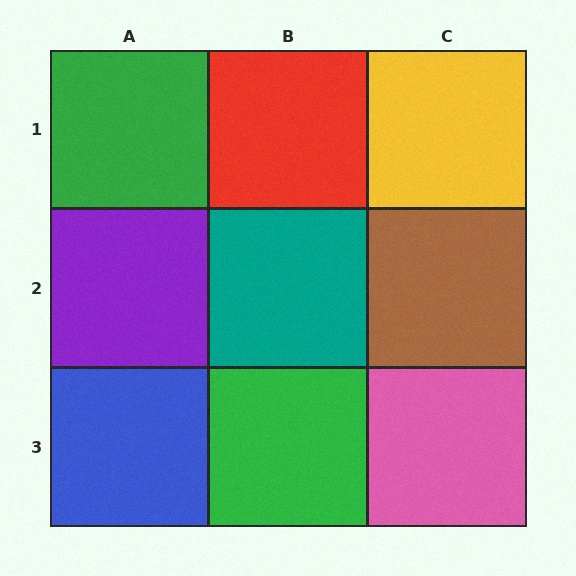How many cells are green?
2 cells are green.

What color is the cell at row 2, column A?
Purple.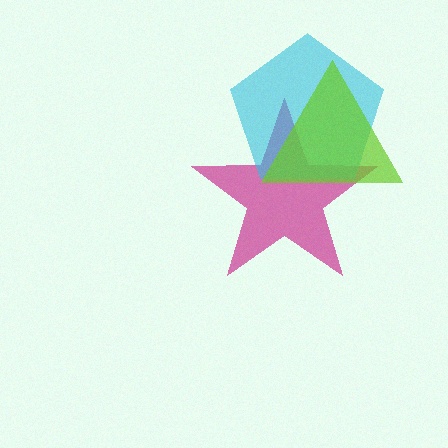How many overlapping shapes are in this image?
There are 3 overlapping shapes in the image.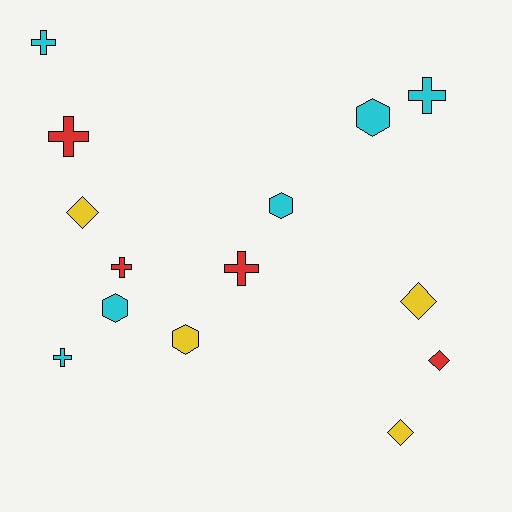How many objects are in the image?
There are 14 objects.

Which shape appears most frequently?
Cross, with 6 objects.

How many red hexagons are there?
There are no red hexagons.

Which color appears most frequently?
Cyan, with 6 objects.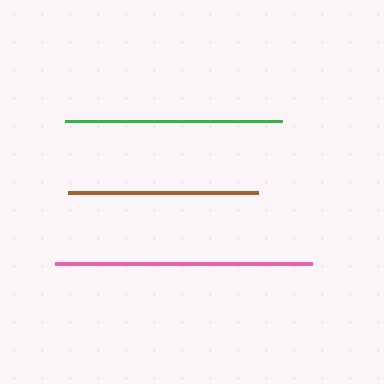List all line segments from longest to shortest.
From longest to shortest: pink, green, brown.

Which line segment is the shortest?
The brown line is the shortest at approximately 190 pixels.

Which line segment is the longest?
The pink line is the longest at approximately 257 pixels.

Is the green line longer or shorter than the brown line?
The green line is longer than the brown line.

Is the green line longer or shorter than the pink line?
The pink line is longer than the green line.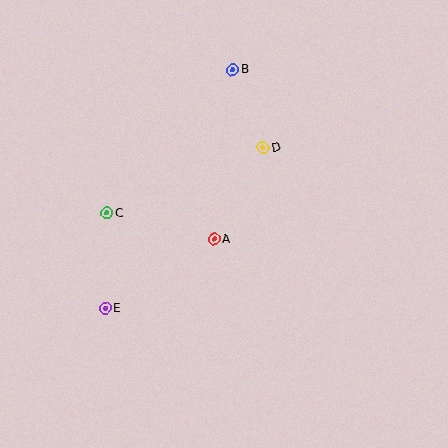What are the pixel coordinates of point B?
Point B is at (233, 70).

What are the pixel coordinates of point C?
Point C is at (107, 213).